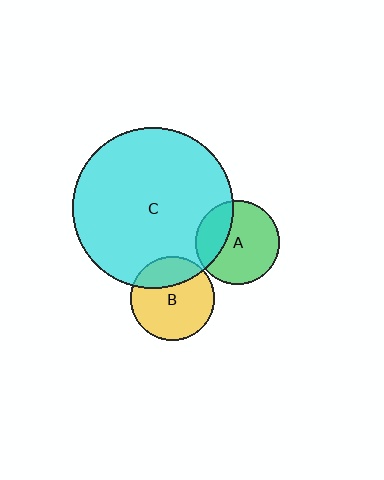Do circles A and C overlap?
Yes.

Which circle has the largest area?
Circle C (cyan).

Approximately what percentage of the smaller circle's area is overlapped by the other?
Approximately 30%.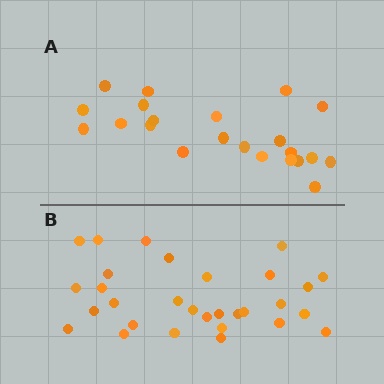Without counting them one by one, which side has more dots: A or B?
Region B (the bottom region) has more dots.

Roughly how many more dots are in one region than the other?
Region B has roughly 8 or so more dots than region A.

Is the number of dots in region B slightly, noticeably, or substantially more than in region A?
Region B has noticeably more, but not dramatically so. The ratio is roughly 1.4 to 1.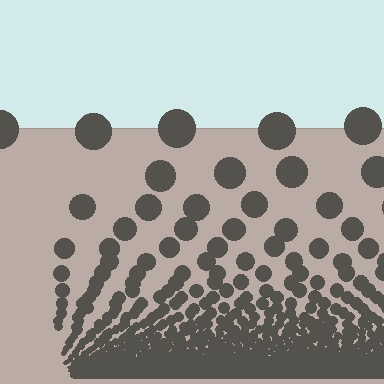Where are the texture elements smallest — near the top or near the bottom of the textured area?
Near the bottom.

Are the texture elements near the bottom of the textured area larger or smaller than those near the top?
Smaller. The gradient is inverted — elements near the bottom are smaller and denser.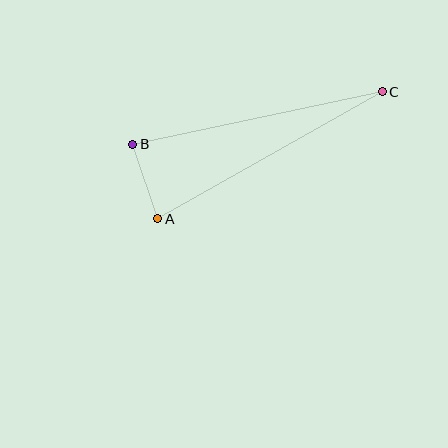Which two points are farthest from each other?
Points A and C are farthest from each other.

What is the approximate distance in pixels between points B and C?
The distance between B and C is approximately 255 pixels.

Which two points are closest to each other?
Points A and B are closest to each other.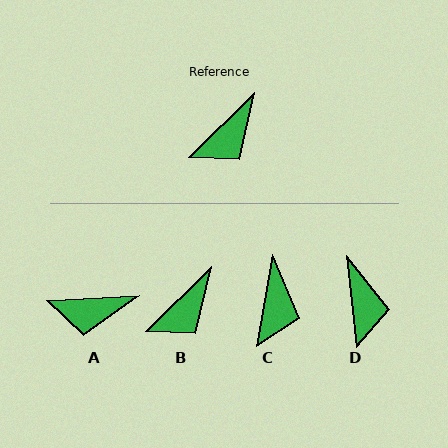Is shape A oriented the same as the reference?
No, it is off by about 41 degrees.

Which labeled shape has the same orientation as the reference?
B.